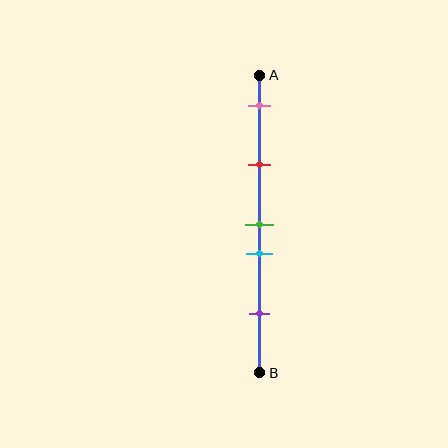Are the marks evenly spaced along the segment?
No, the marks are not evenly spaced.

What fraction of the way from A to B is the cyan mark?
The cyan mark is approximately 60% (0.6) of the way from A to B.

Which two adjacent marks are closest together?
The green and cyan marks are the closest adjacent pair.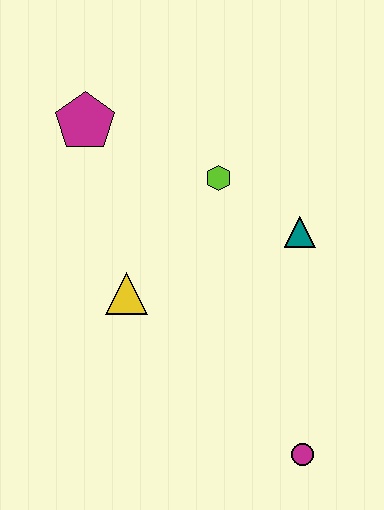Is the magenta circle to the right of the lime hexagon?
Yes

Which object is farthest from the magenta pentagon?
The magenta circle is farthest from the magenta pentagon.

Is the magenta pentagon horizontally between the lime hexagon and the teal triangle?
No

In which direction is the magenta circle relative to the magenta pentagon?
The magenta circle is below the magenta pentagon.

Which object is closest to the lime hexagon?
The teal triangle is closest to the lime hexagon.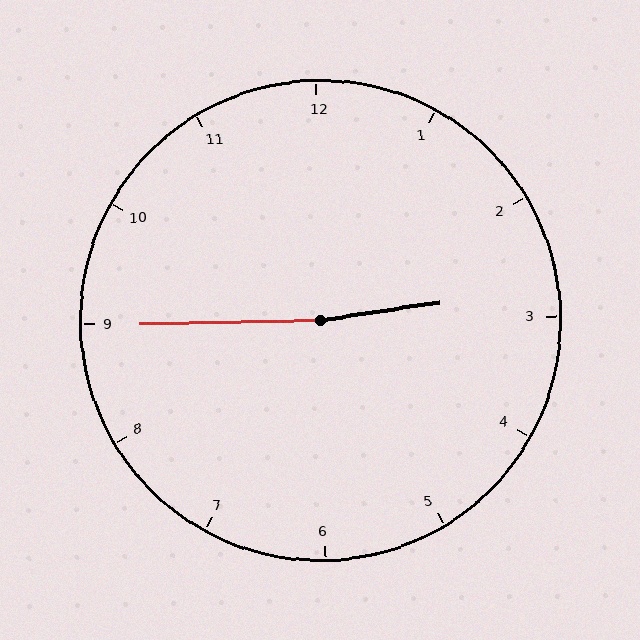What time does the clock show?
2:45.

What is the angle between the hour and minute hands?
Approximately 172 degrees.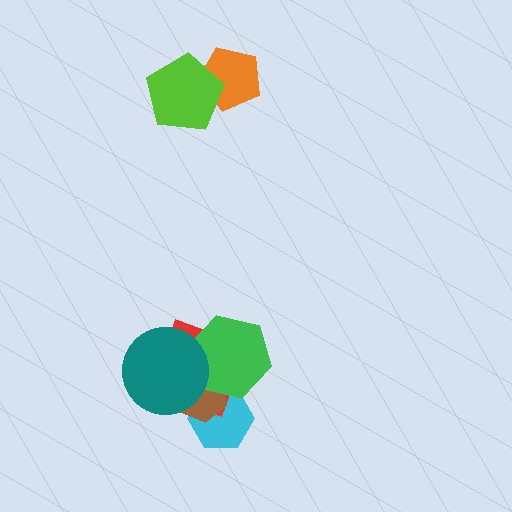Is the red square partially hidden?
Yes, it is partially covered by another shape.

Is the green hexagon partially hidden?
Yes, it is partially covered by another shape.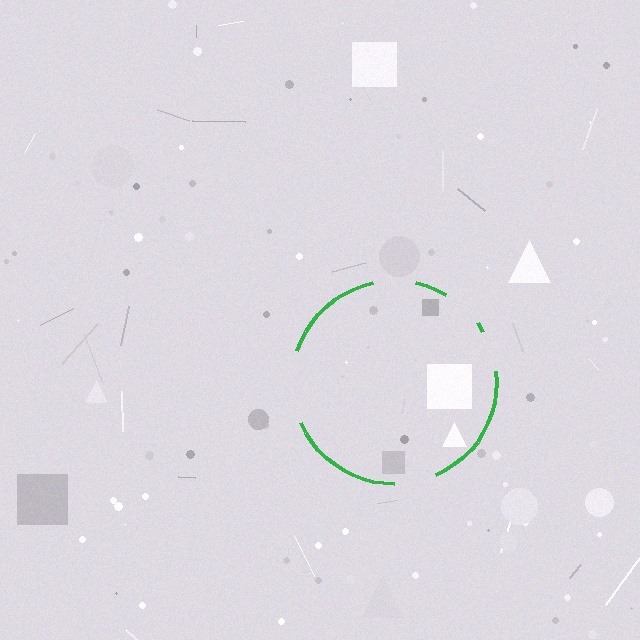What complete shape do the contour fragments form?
The contour fragments form a circle.